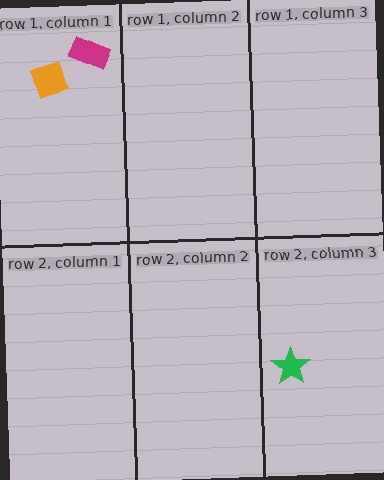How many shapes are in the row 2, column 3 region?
1.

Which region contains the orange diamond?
The row 1, column 1 region.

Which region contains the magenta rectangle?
The row 1, column 1 region.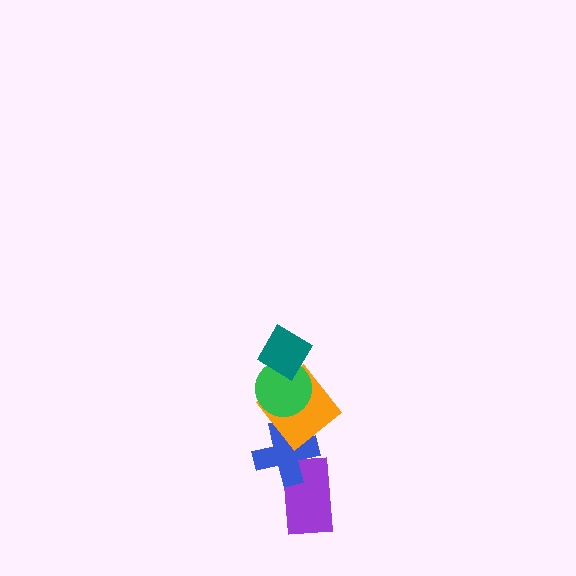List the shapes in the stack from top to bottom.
From top to bottom: the teal diamond, the green circle, the orange diamond, the blue cross, the purple rectangle.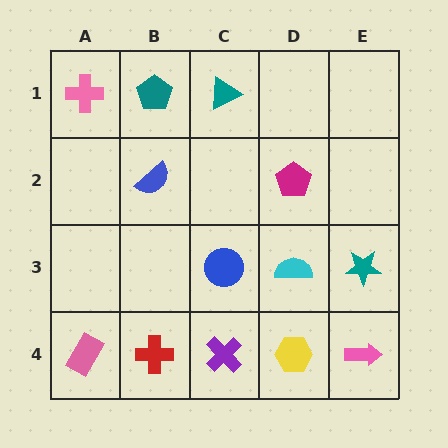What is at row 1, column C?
A teal triangle.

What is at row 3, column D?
A cyan semicircle.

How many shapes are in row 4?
5 shapes.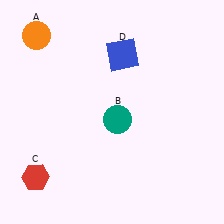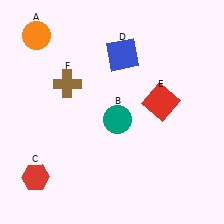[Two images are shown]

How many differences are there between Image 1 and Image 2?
There are 2 differences between the two images.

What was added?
A red square (E), a brown cross (F) were added in Image 2.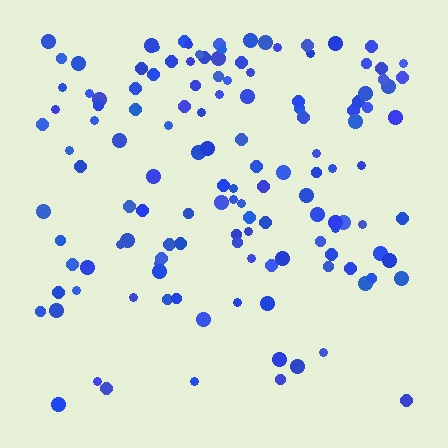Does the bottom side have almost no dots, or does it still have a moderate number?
Still a moderate number, just noticeably fewer than the top.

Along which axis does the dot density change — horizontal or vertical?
Vertical.